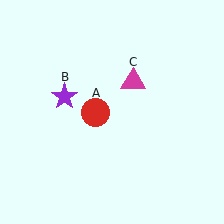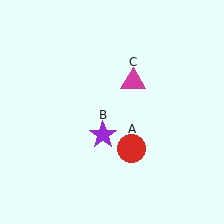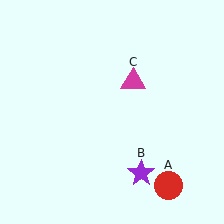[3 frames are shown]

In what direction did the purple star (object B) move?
The purple star (object B) moved down and to the right.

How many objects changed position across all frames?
2 objects changed position: red circle (object A), purple star (object B).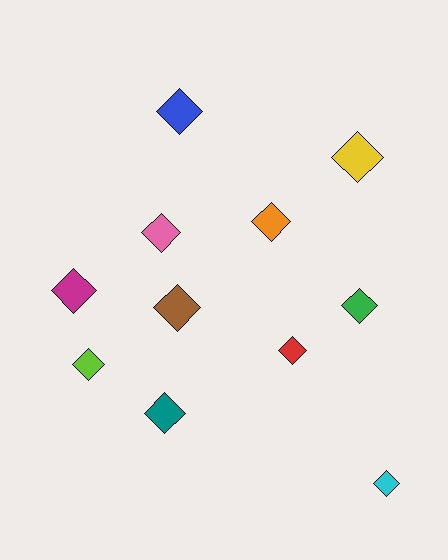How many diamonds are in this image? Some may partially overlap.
There are 11 diamonds.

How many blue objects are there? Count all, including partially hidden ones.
There is 1 blue object.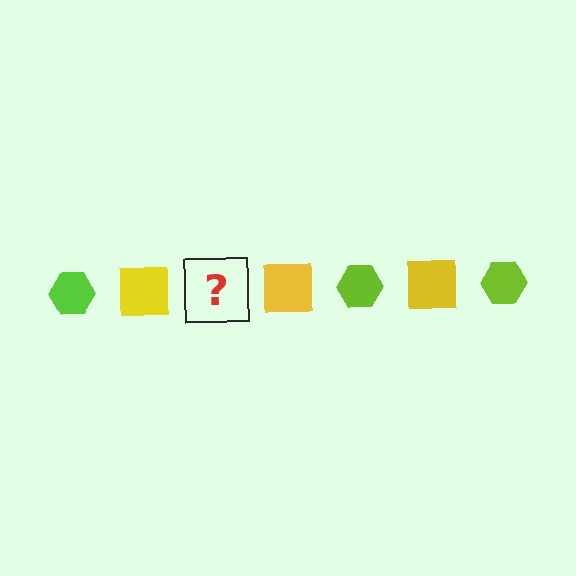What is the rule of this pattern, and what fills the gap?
The rule is that the pattern alternates between lime hexagon and yellow square. The gap should be filled with a lime hexagon.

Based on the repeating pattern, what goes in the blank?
The blank should be a lime hexagon.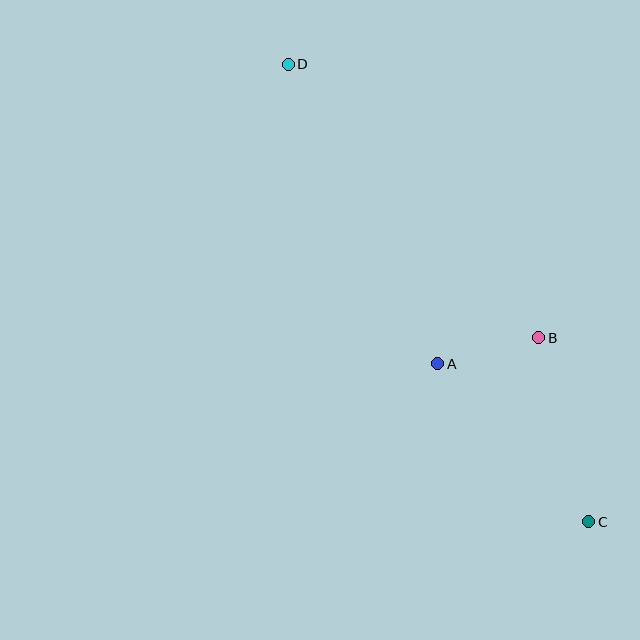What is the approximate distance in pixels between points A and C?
The distance between A and C is approximately 219 pixels.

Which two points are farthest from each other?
Points C and D are farthest from each other.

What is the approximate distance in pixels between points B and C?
The distance between B and C is approximately 190 pixels.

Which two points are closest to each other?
Points A and B are closest to each other.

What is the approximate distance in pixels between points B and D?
The distance between B and D is approximately 371 pixels.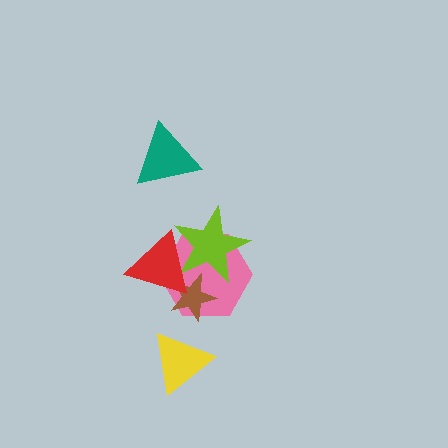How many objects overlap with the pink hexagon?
3 objects overlap with the pink hexagon.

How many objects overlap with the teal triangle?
0 objects overlap with the teal triangle.